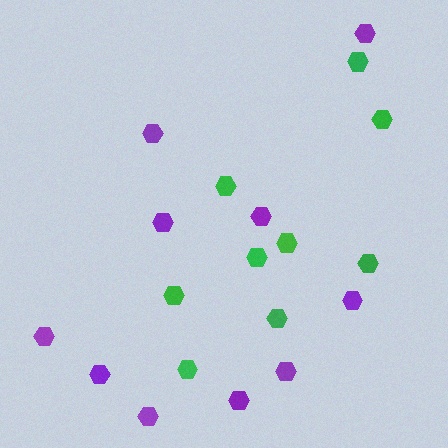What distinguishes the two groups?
There are 2 groups: one group of green hexagons (9) and one group of purple hexagons (10).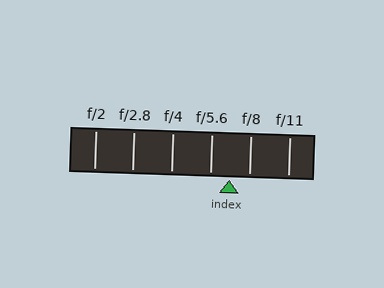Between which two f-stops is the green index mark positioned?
The index mark is between f/5.6 and f/8.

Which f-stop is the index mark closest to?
The index mark is closest to f/5.6.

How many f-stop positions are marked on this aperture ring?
There are 6 f-stop positions marked.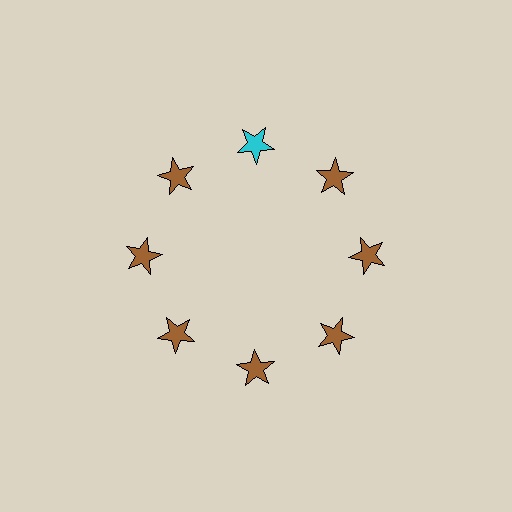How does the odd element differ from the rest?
It has a different color: cyan instead of brown.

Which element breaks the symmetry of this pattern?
The cyan star at roughly the 12 o'clock position breaks the symmetry. All other shapes are brown stars.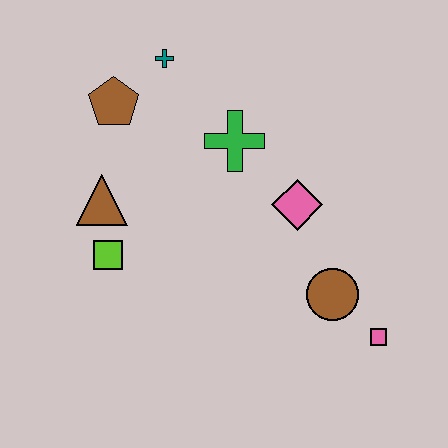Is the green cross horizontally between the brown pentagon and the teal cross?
No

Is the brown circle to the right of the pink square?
No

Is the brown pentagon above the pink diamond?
Yes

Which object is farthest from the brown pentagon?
The pink square is farthest from the brown pentagon.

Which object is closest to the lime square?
The brown triangle is closest to the lime square.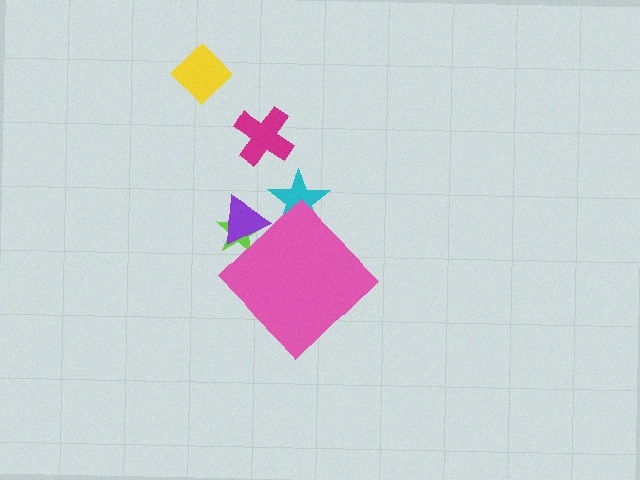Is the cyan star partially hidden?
Yes, the cyan star is partially hidden behind the pink diamond.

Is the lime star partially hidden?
Yes, the lime star is partially hidden behind the pink diamond.